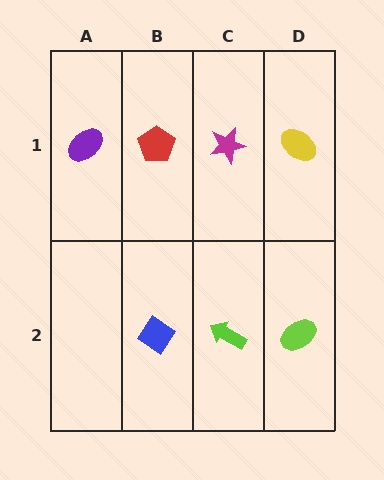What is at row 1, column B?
A red pentagon.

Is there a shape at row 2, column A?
No, that cell is empty.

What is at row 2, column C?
A lime arrow.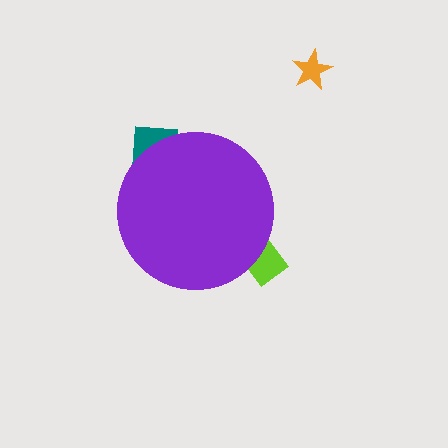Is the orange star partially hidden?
No, the orange star is fully visible.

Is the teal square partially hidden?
Yes, the teal square is partially hidden behind the purple circle.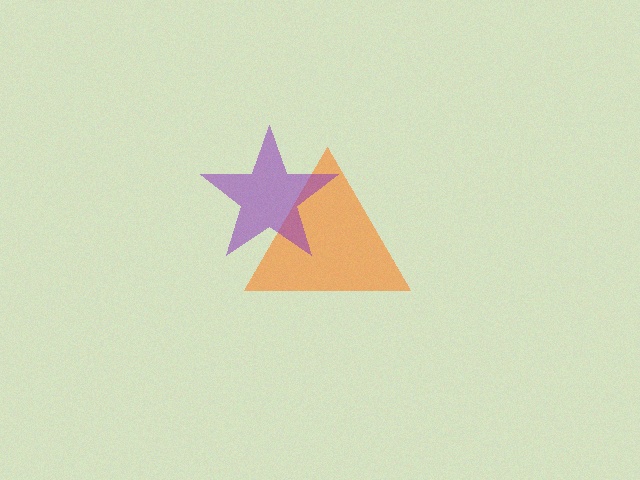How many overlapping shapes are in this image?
There are 2 overlapping shapes in the image.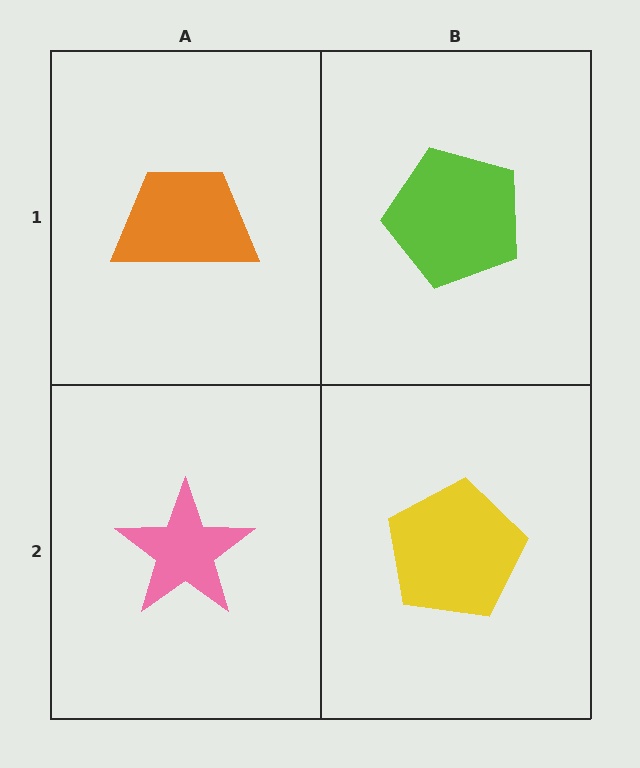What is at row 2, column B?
A yellow pentagon.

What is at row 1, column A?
An orange trapezoid.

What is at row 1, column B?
A lime pentagon.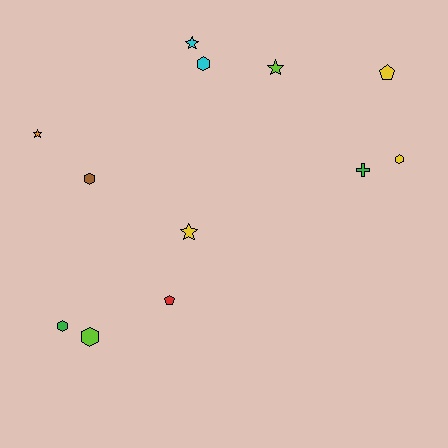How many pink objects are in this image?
There are no pink objects.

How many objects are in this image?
There are 12 objects.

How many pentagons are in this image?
There are 2 pentagons.